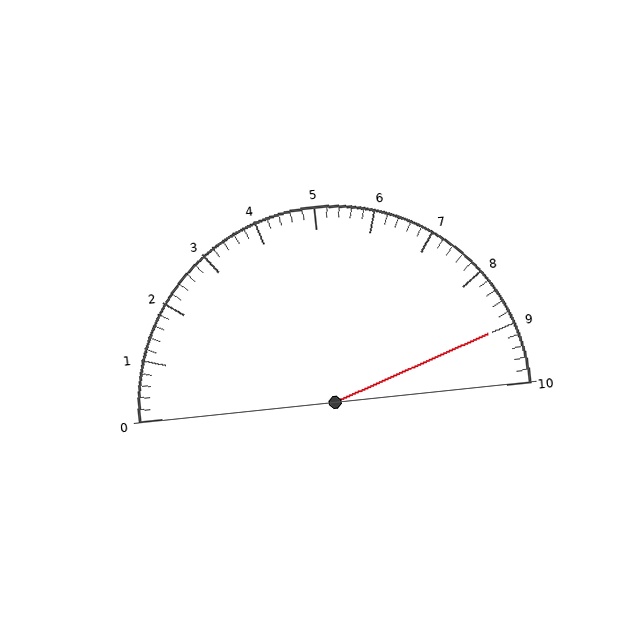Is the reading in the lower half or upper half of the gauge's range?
The reading is in the upper half of the range (0 to 10).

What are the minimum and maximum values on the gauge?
The gauge ranges from 0 to 10.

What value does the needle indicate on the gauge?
The needle indicates approximately 9.0.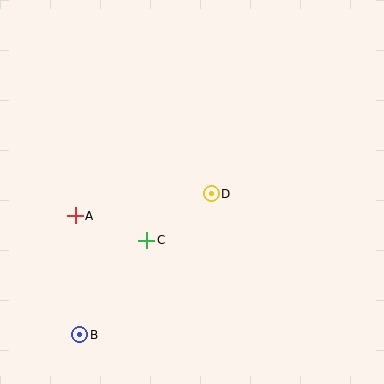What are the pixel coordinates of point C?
Point C is at (147, 240).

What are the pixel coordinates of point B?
Point B is at (80, 335).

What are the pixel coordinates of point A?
Point A is at (75, 216).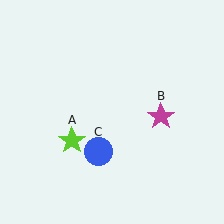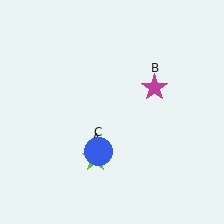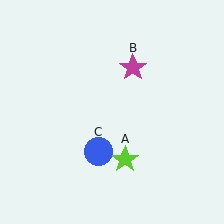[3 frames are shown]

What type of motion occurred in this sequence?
The lime star (object A), magenta star (object B) rotated counterclockwise around the center of the scene.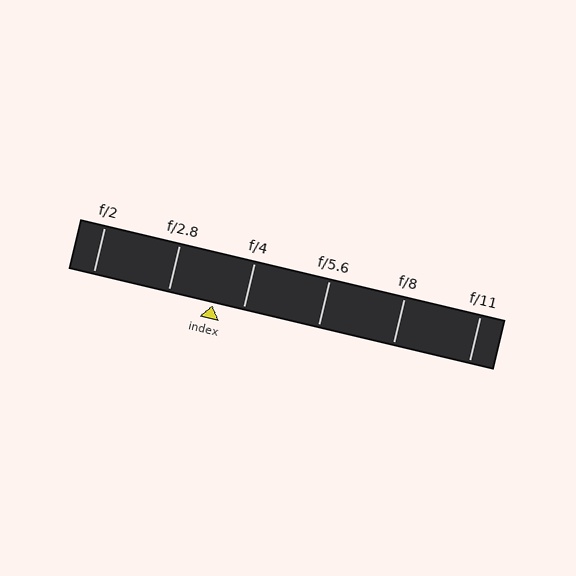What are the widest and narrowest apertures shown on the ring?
The widest aperture shown is f/2 and the narrowest is f/11.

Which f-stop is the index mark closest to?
The index mark is closest to f/4.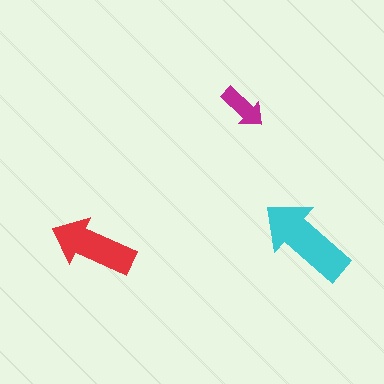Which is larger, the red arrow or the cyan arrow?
The cyan one.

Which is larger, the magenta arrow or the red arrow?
The red one.